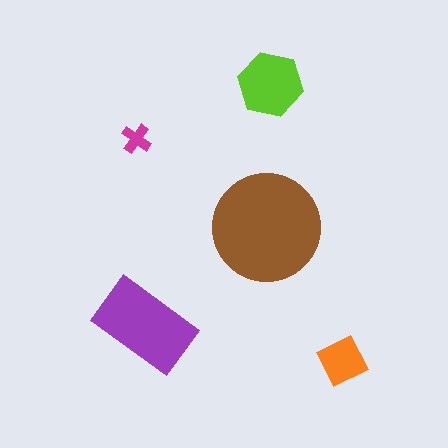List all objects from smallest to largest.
The magenta cross, the orange diamond, the lime hexagon, the purple rectangle, the brown circle.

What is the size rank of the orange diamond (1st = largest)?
4th.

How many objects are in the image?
There are 5 objects in the image.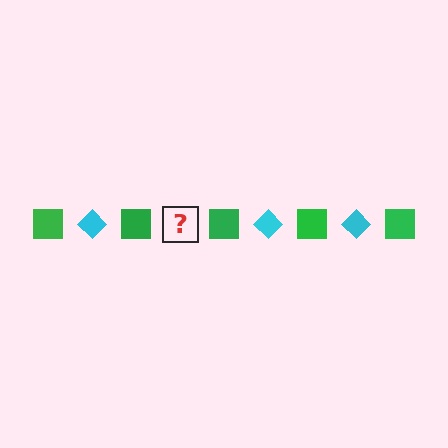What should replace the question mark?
The question mark should be replaced with a cyan diamond.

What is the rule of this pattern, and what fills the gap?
The rule is that the pattern alternates between green square and cyan diamond. The gap should be filled with a cyan diamond.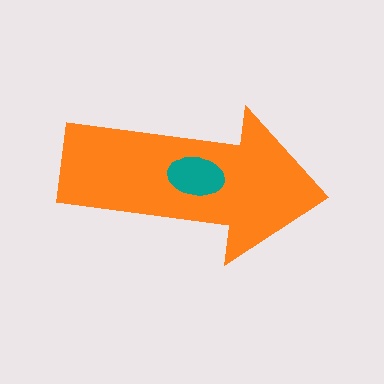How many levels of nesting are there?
2.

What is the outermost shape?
The orange arrow.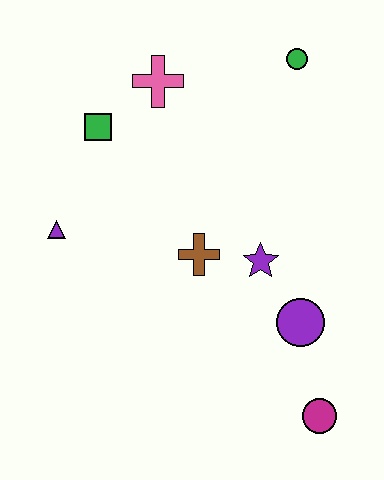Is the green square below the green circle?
Yes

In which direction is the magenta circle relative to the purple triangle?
The magenta circle is to the right of the purple triangle.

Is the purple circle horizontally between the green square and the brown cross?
No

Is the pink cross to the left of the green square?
No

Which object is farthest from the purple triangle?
The magenta circle is farthest from the purple triangle.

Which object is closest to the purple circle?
The purple star is closest to the purple circle.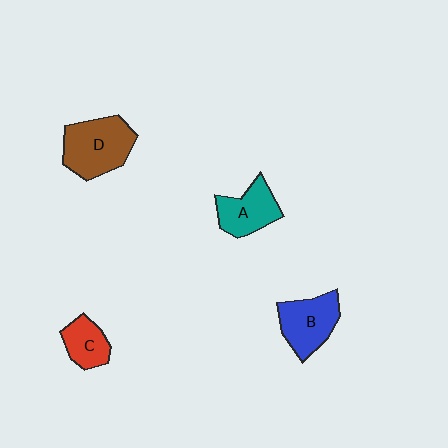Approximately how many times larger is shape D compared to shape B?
Approximately 1.3 times.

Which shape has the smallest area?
Shape C (red).